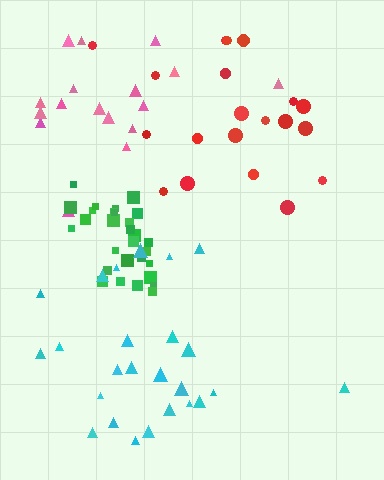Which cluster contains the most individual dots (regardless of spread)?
Green (29).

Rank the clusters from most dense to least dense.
green, cyan, red, pink.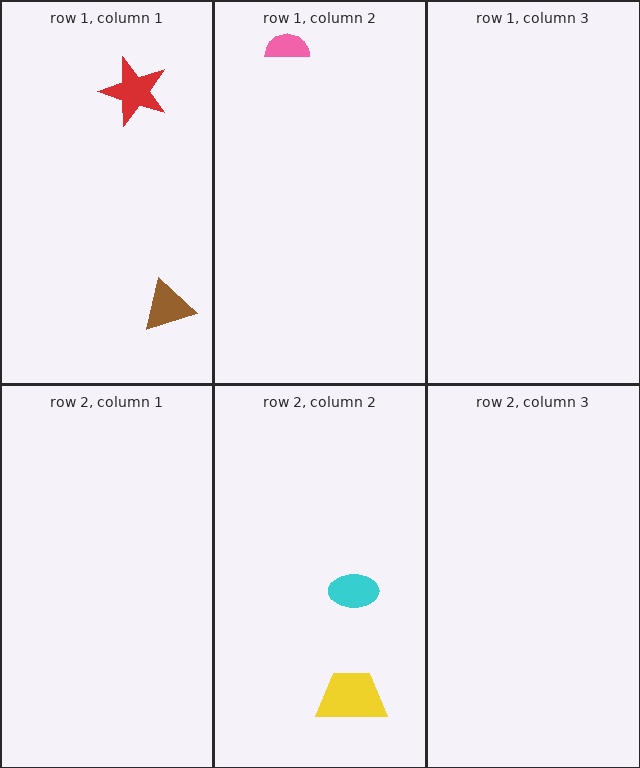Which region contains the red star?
The row 1, column 1 region.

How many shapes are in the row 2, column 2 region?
2.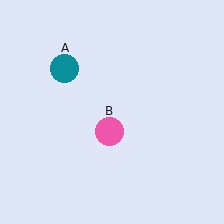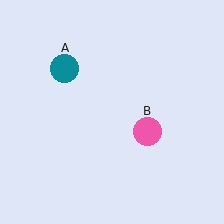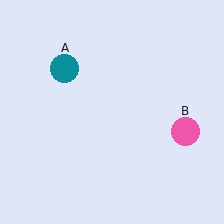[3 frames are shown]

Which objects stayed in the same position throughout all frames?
Teal circle (object A) remained stationary.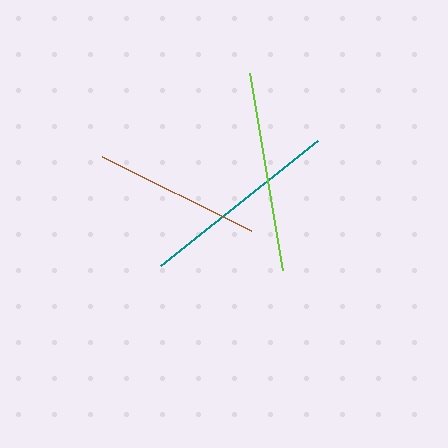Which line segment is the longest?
The teal line is the longest at approximately 201 pixels.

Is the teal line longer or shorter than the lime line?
The teal line is longer than the lime line.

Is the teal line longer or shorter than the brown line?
The teal line is longer than the brown line.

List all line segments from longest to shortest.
From longest to shortest: teal, lime, brown.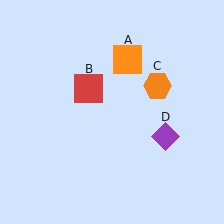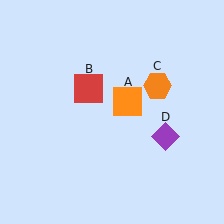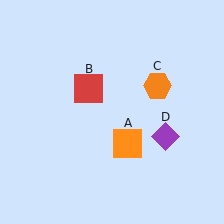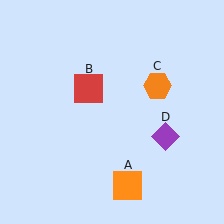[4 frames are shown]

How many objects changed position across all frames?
1 object changed position: orange square (object A).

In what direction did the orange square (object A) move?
The orange square (object A) moved down.